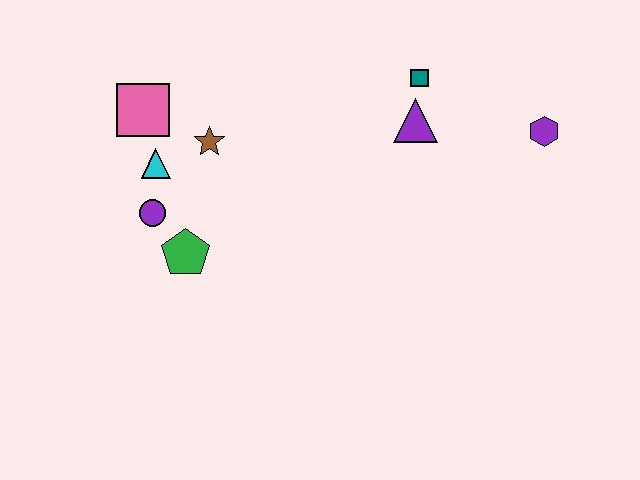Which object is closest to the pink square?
The cyan triangle is closest to the pink square.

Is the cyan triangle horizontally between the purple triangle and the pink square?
Yes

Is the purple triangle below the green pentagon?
No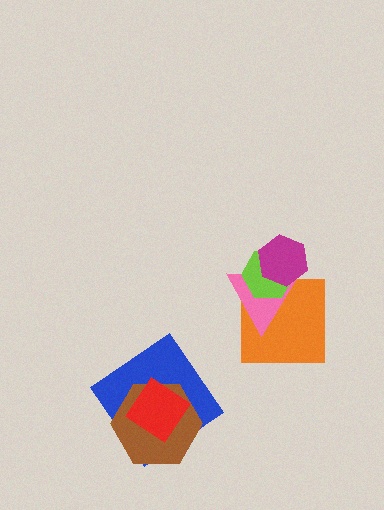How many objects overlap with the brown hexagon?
2 objects overlap with the brown hexagon.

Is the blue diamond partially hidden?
Yes, it is partially covered by another shape.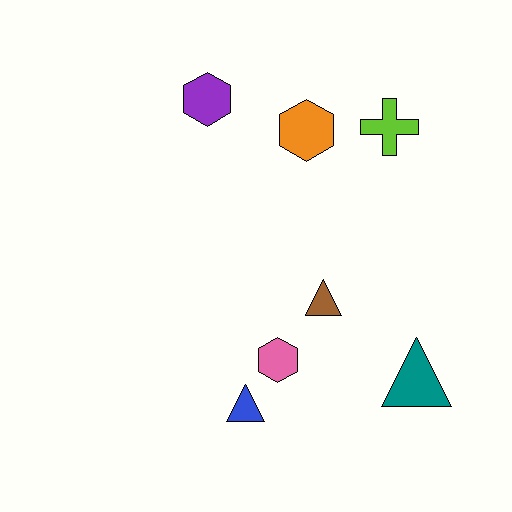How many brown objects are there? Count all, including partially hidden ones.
There is 1 brown object.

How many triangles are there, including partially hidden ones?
There are 3 triangles.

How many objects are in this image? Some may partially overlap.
There are 7 objects.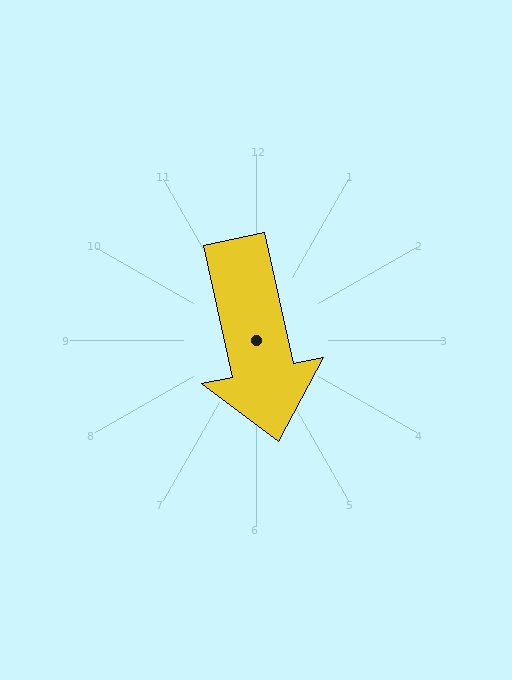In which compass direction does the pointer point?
South.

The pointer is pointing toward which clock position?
Roughly 6 o'clock.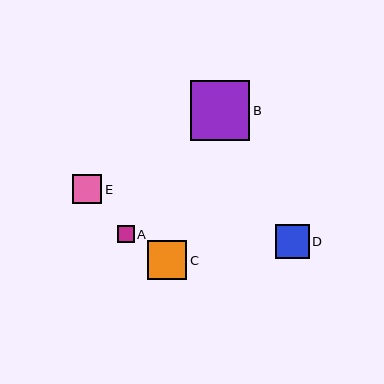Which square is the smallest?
Square A is the smallest with a size of approximately 16 pixels.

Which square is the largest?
Square B is the largest with a size of approximately 60 pixels.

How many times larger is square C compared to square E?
Square C is approximately 1.4 times the size of square E.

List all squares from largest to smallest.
From largest to smallest: B, C, D, E, A.